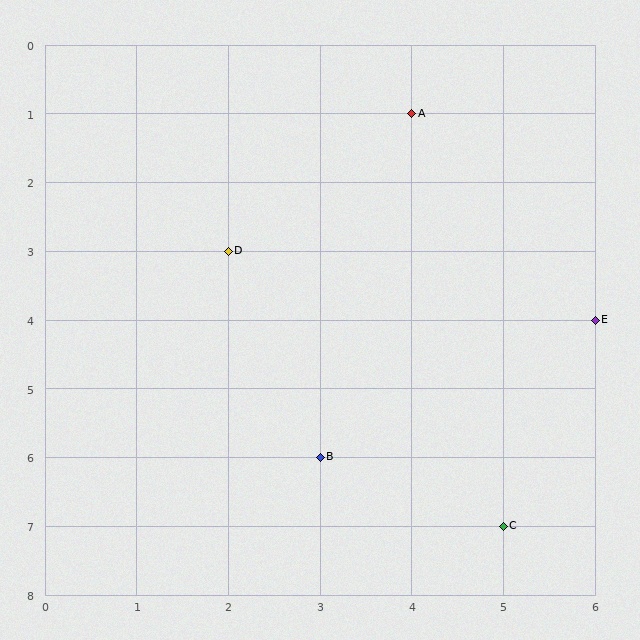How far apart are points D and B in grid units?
Points D and B are 1 column and 3 rows apart (about 3.2 grid units diagonally).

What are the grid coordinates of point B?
Point B is at grid coordinates (3, 6).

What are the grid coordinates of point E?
Point E is at grid coordinates (6, 4).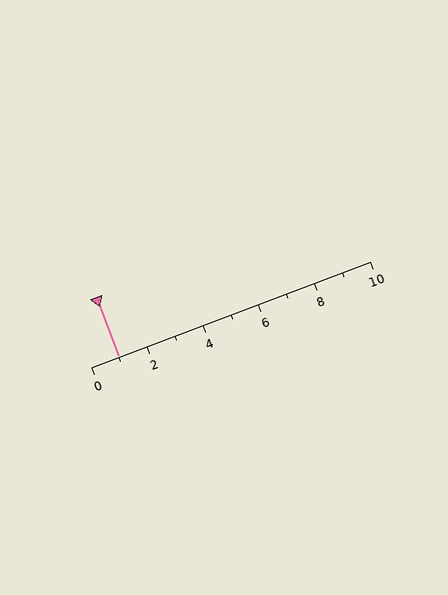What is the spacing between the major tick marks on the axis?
The major ticks are spaced 2 apart.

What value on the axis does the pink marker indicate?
The marker indicates approximately 1.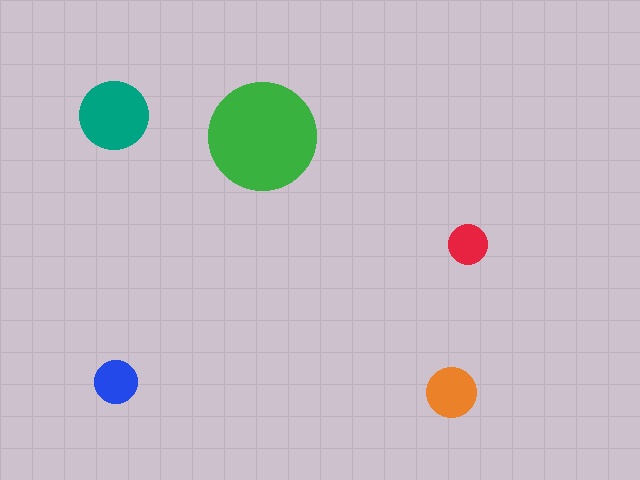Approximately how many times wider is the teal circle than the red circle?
About 1.5 times wider.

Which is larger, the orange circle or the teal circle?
The teal one.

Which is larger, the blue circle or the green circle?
The green one.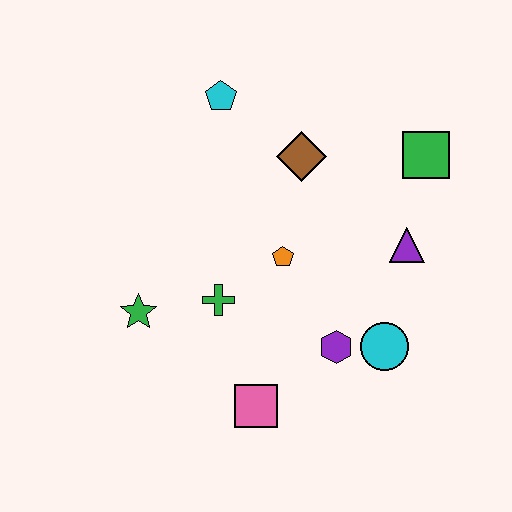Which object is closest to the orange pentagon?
The green cross is closest to the orange pentagon.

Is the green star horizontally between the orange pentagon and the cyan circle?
No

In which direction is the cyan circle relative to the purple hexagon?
The cyan circle is to the right of the purple hexagon.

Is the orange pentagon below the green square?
Yes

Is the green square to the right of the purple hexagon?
Yes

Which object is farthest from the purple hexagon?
The cyan pentagon is farthest from the purple hexagon.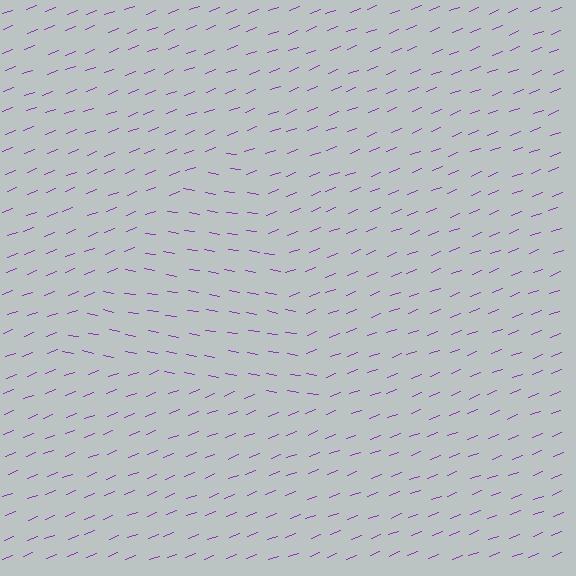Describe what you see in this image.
The image is filled with small purple line segments. A triangle region in the image has lines oriented differently from the surrounding lines, creating a visible texture boundary.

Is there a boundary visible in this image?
Yes, there is a texture boundary formed by a change in line orientation.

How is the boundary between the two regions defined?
The boundary is defined purely by a change in line orientation (approximately 30 degrees difference). All lines are the same color and thickness.